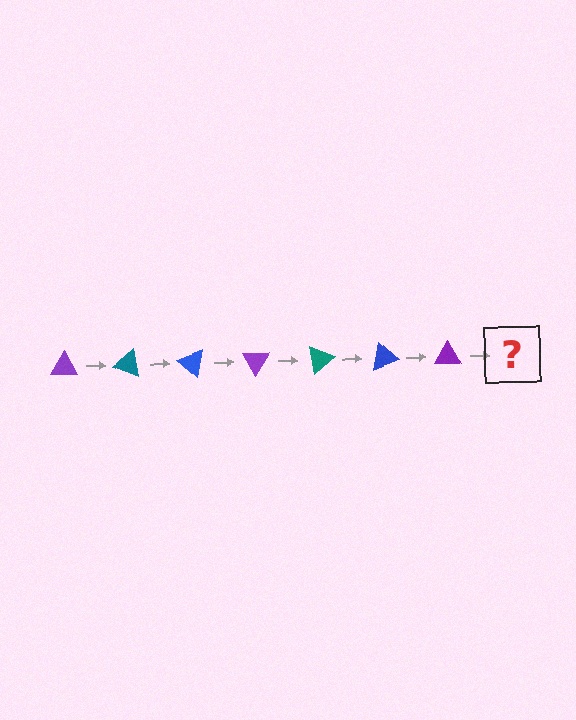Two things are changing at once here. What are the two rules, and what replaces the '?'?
The two rules are that it rotates 20 degrees each step and the color cycles through purple, teal, and blue. The '?' should be a teal triangle, rotated 140 degrees from the start.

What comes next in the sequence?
The next element should be a teal triangle, rotated 140 degrees from the start.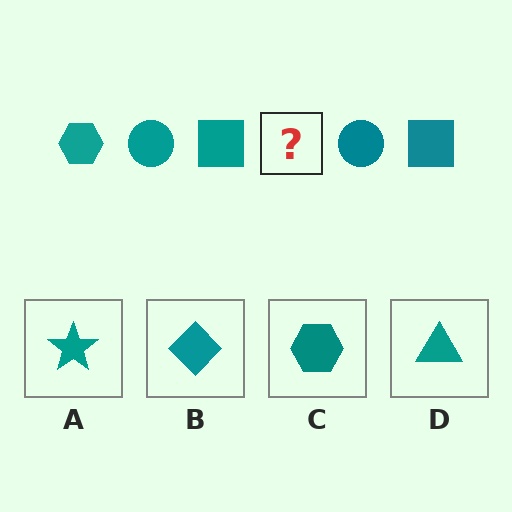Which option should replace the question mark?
Option C.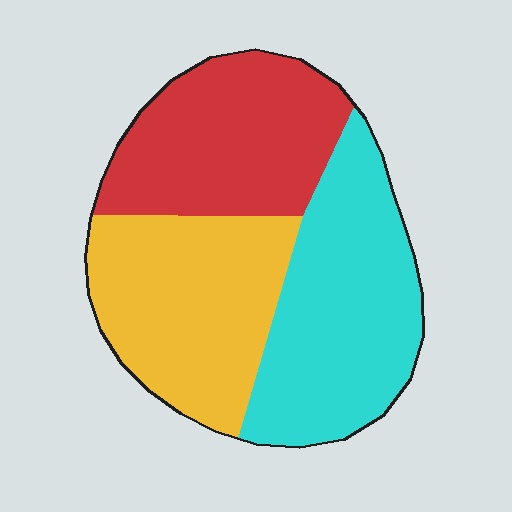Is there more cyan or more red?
Cyan.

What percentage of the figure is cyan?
Cyan takes up about three eighths (3/8) of the figure.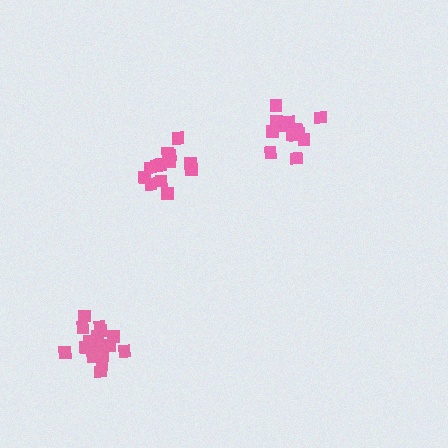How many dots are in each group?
Group 1: 14 dots, Group 2: 14 dots, Group 3: 18 dots (46 total).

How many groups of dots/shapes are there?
There are 3 groups.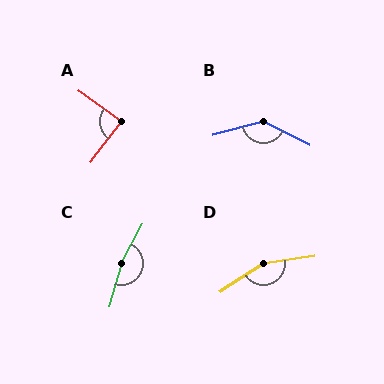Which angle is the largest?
C, at approximately 168 degrees.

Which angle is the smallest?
A, at approximately 88 degrees.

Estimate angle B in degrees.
Approximately 139 degrees.